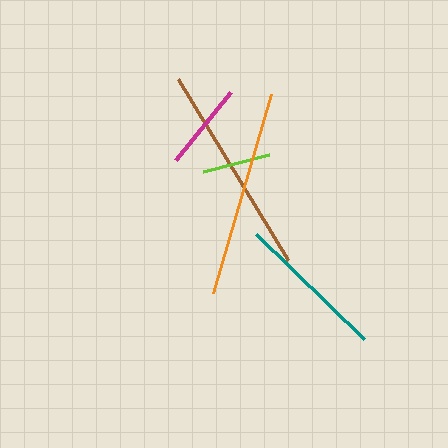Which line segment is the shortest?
The lime line is the shortest at approximately 68 pixels.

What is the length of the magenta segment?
The magenta segment is approximately 88 pixels long.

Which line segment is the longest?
The brown line is the longest at approximately 212 pixels.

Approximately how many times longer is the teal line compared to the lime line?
The teal line is approximately 2.2 times the length of the lime line.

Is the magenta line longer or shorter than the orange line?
The orange line is longer than the magenta line.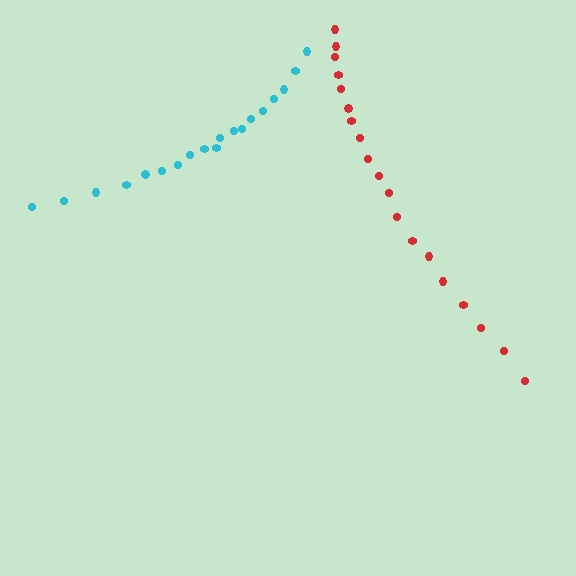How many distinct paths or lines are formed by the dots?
There are 2 distinct paths.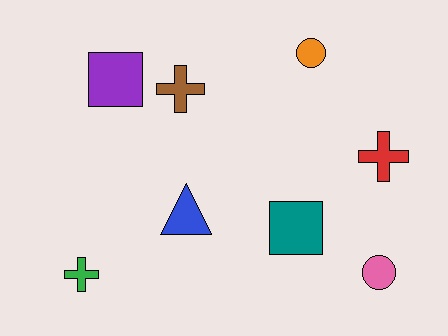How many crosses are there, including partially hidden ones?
There are 3 crosses.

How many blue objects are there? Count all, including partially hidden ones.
There is 1 blue object.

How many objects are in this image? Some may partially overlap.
There are 8 objects.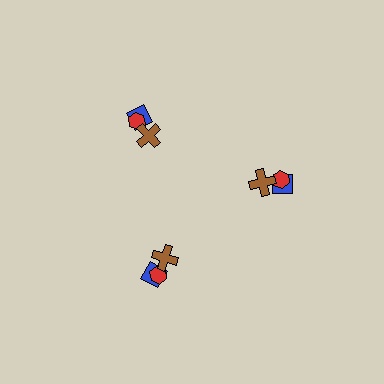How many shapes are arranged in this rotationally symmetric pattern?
There are 9 shapes, arranged in 3 groups of 3.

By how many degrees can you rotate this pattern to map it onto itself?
The pattern maps onto itself every 120 degrees of rotation.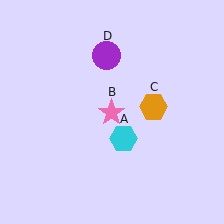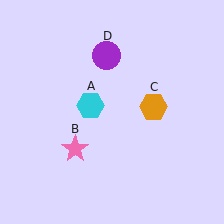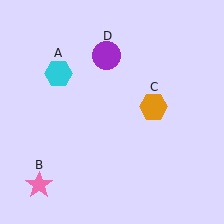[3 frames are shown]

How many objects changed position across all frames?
2 objects changed position: cyan hexagon (object A), pink star (object B).